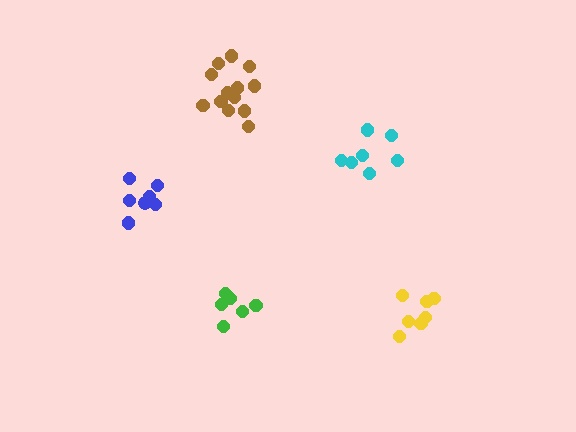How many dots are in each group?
Group 1: 7 dots, Group 2: 7 dots, Group 3: 7 dots, Group 4: 7 dots, Group 5: 13 dots (41 total).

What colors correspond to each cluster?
The clusters are colored: cyan, yellow, green, blue, brown.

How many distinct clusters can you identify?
There are 5 distinct clusters.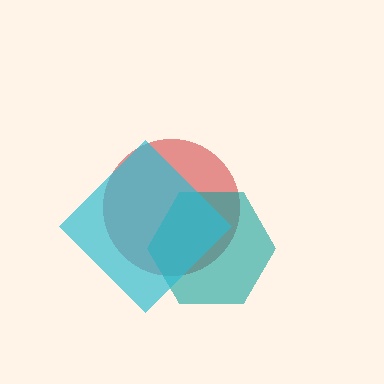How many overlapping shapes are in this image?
There are 3 overlapping shapes in the image.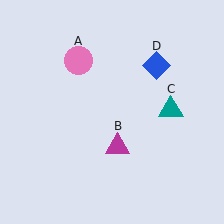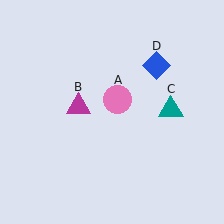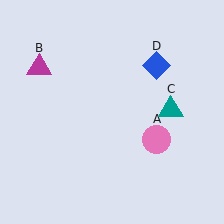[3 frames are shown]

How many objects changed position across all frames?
2 objects changed position: pink circle (object A), magenta triangle (object B).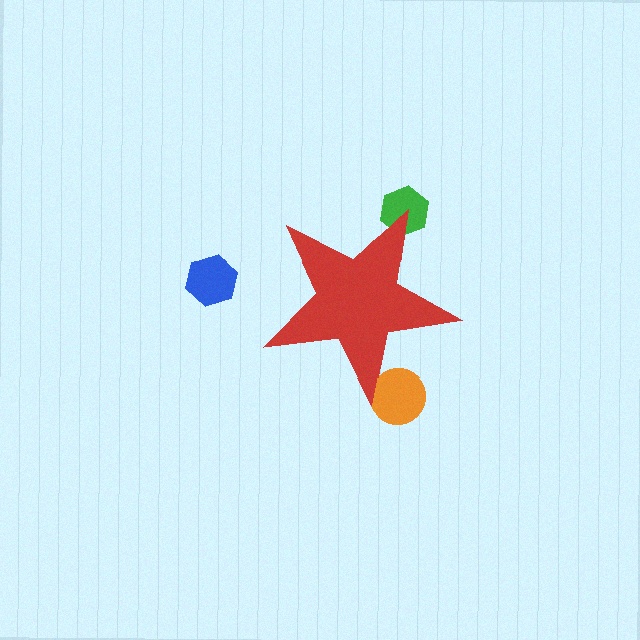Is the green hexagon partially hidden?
Yes, the green hexagon is partially hidden behind the red star.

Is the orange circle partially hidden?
Yes, the orange circle is partially hidden behind the red star.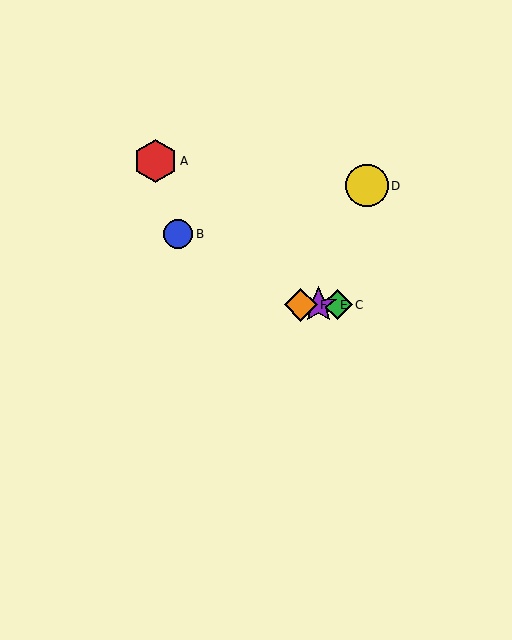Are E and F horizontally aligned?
Yes, both are at y≈305.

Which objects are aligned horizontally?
Objects C, E, F are aligned horizontally.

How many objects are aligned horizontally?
3 objects (C, E, F) are aligned horizontally.